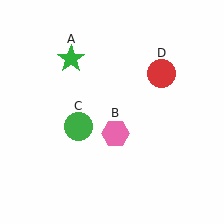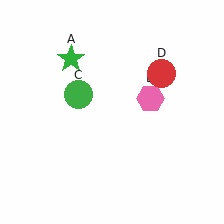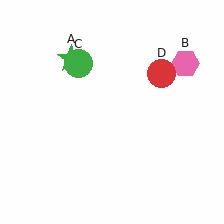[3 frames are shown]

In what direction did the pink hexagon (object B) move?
The pink hexagon (object B) moved up and to the right.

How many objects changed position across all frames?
2 objects changed position: pink hexagon (object B), green circle (object C).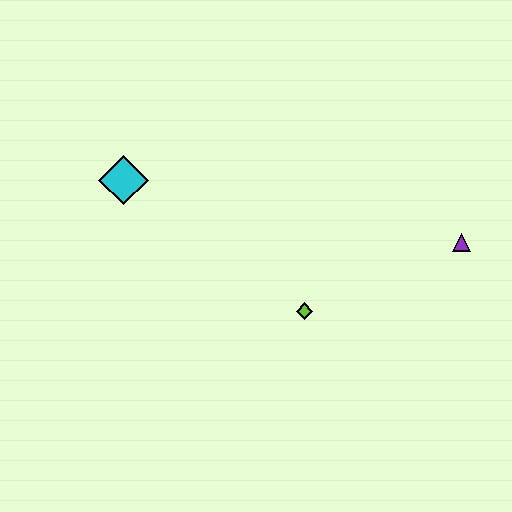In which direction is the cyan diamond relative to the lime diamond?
The cyan diamond is to the left of the lime diamond.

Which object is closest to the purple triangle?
The lime diamond is closest to the purple triangle.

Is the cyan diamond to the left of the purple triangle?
Yes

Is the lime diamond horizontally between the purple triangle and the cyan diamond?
Yes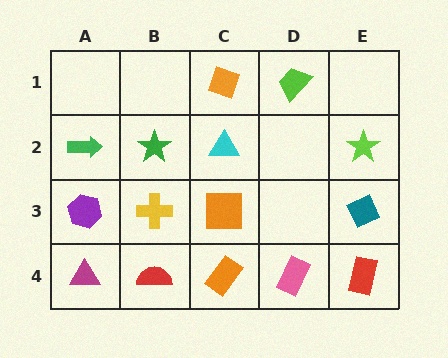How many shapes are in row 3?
4 shapes.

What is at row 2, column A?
A green arrow.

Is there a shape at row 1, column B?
No, that cell is empty.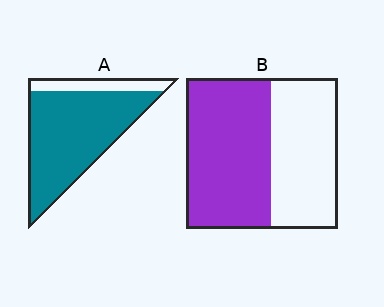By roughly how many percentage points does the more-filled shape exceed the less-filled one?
By roughly 30 percentage points (A over B).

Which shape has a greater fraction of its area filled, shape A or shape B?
Shape A.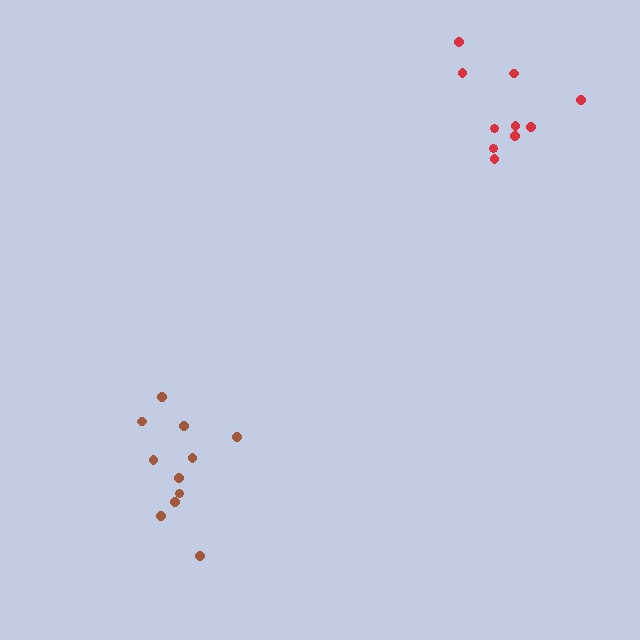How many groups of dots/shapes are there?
There are 2 groups.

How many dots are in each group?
Group 1: 10 dots, Group 2: 11 dots (21 total).